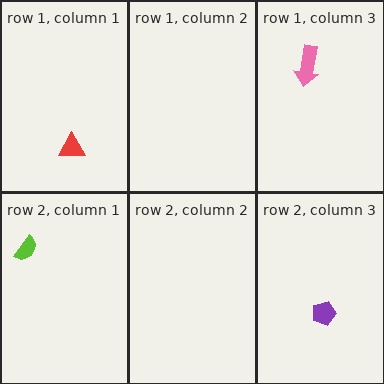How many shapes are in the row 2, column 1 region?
1.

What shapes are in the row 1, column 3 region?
The pink arrow.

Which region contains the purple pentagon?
The row 2, column 3 region.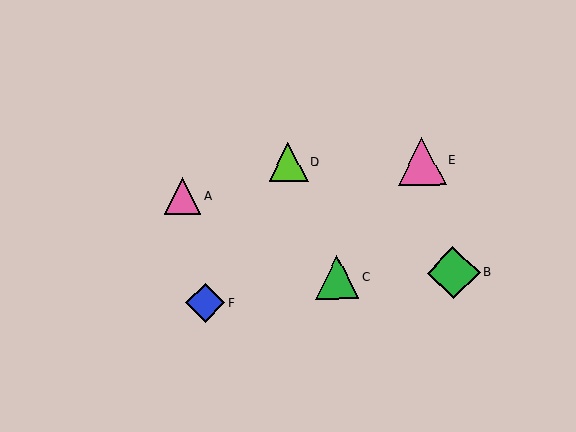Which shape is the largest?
The green diamond (labeled B) is the largest.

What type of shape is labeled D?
Shape D is a lime triangle.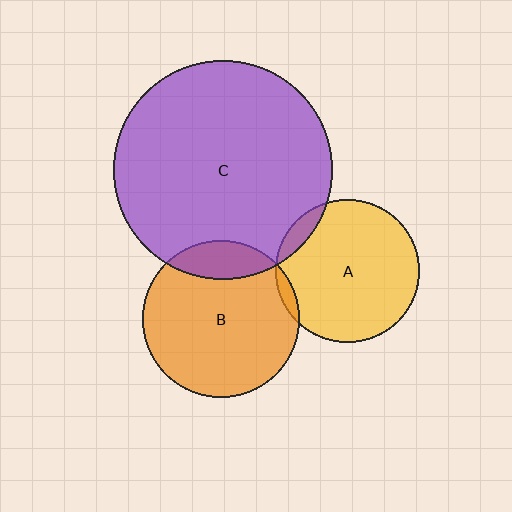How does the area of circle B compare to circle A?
Approximately 1.2 times.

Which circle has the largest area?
Circle C (purple).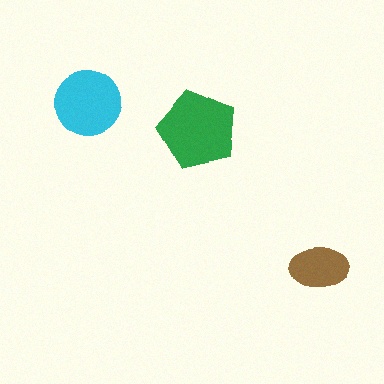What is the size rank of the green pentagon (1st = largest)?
1st.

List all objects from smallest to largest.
The brown ellipse, the cyan circle, the green pentagon.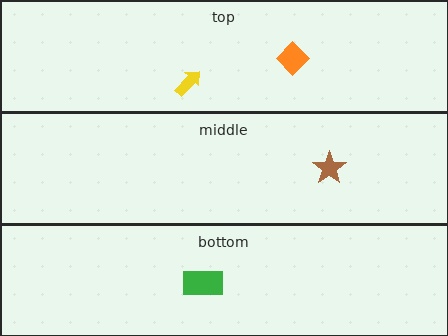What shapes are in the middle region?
The brown star.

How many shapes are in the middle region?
1.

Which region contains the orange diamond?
The top region.